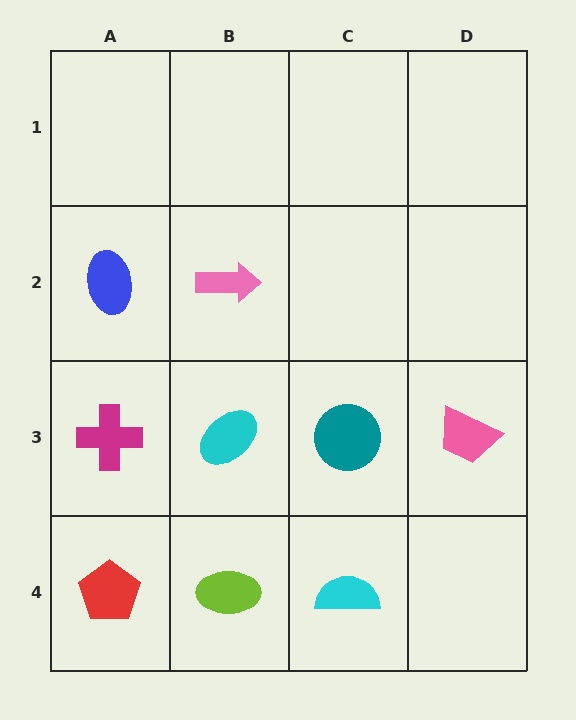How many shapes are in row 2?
2 shapes.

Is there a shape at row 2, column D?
No, that cell is empty.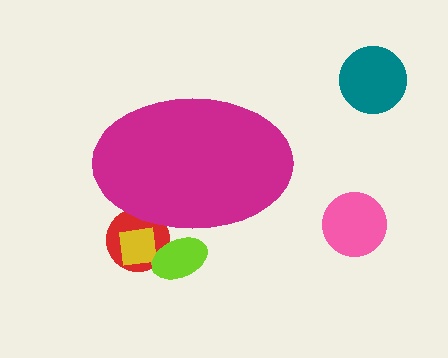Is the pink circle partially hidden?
No, the pink circle is fully visible.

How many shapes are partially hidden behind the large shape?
3 shapes are partially hidden.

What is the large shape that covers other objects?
A magenta ellipse.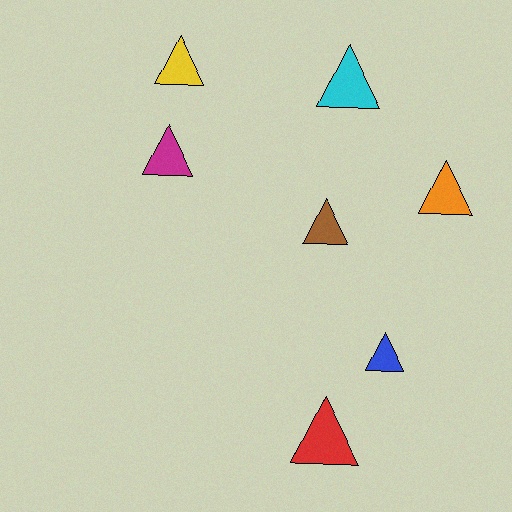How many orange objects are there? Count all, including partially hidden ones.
There is 1 orange object.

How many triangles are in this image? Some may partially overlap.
There are 7 triangles.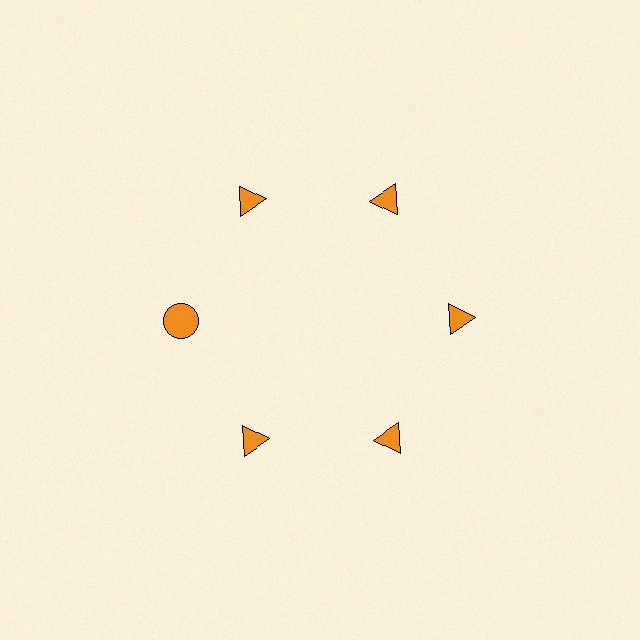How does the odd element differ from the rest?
It has a different shape: circle instead of triangle.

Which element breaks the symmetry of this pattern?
The orange circle at roughly the 9 o'clock position breaks the symmetry. All other shapes are orange triangles.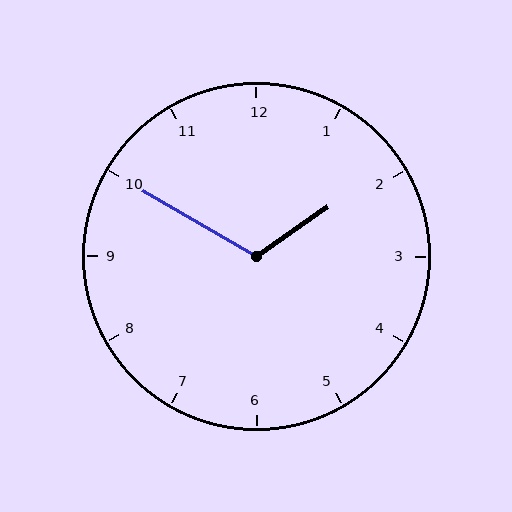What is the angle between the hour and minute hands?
Approximately 115 degrees.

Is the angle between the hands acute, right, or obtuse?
It is obtuse.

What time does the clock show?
1:50.